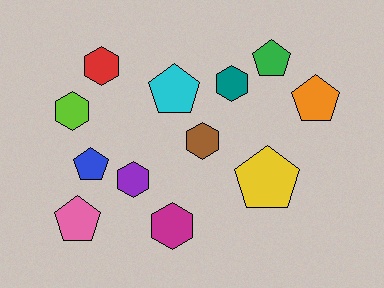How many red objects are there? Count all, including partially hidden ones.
There is 1 red object.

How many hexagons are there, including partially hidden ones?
There are 6 hexagons.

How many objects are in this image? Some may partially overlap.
There are 12 objects.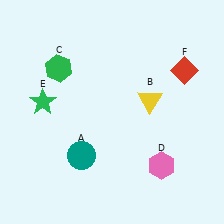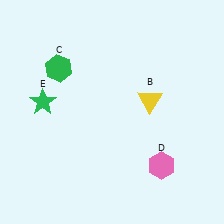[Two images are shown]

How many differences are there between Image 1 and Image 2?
There are 2 differences between the two images.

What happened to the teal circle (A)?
The teal circle (A) was removed in Image 2. It was in the bottom-left area of Image 1.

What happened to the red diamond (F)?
The red diamond (F) was removed in Image 2. It was in the top-right area of Image 1.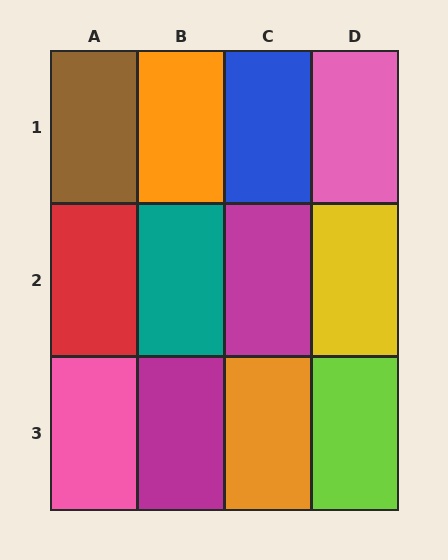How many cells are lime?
1 cell is lime.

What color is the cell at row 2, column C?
Magenta.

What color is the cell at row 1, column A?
Brown.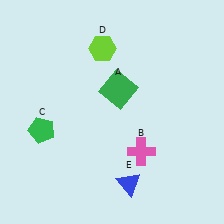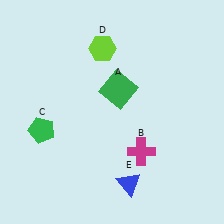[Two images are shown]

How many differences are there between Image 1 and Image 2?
There is 1 difference between the two images.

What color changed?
The cross (B) changed from pink in Image 1 to magenta in Image 2.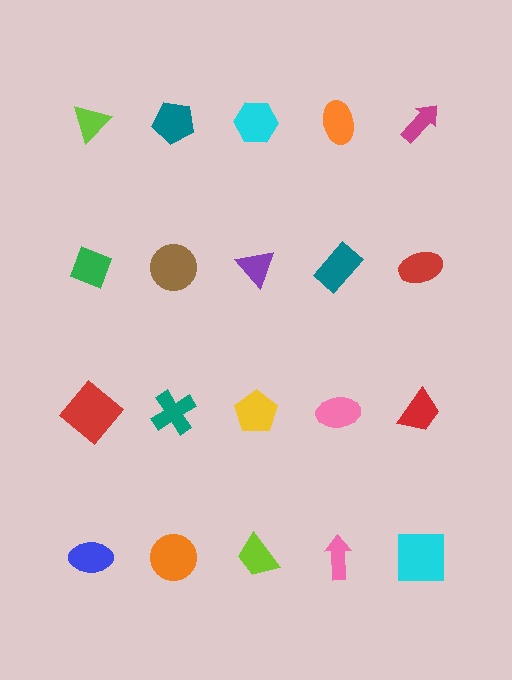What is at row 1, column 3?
A cyan hexagon.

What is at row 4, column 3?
A lime trapezoid.